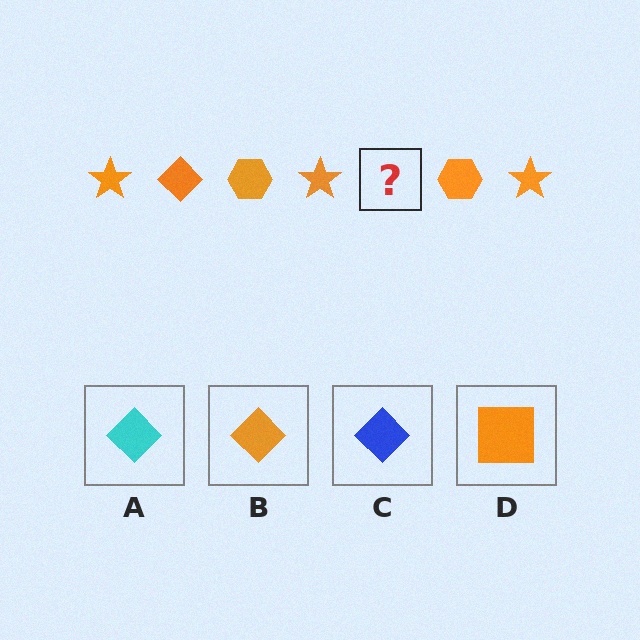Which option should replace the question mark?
Option B.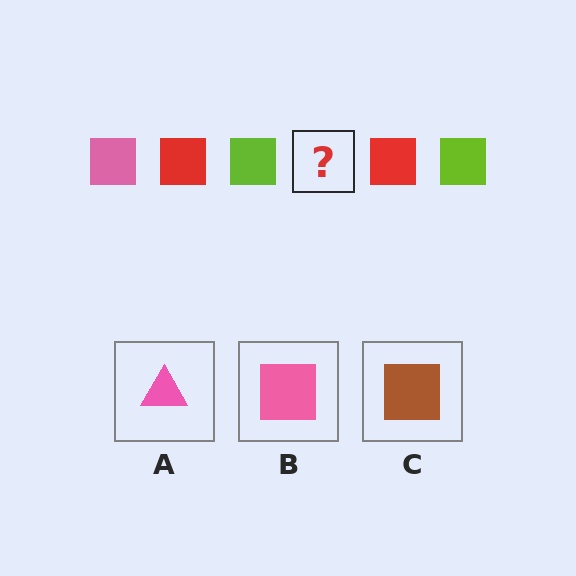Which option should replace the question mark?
Option B.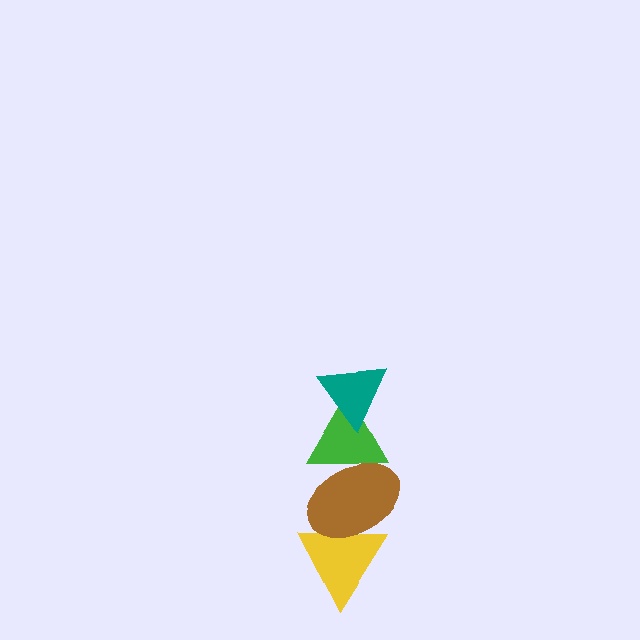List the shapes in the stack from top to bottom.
From top to bottom: the teal triangle, the green triangle, the brown ellipse, the yellow triangle.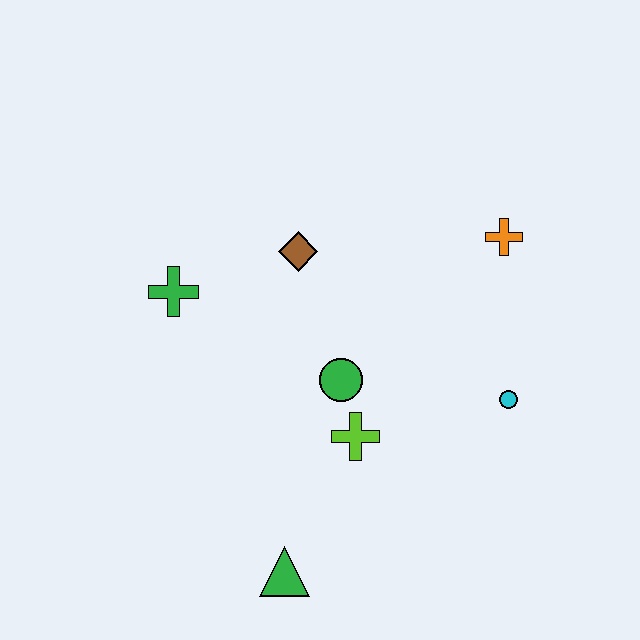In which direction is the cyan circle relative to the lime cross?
The cyan circle is to the right of the lime cross.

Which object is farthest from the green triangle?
The orange cross is farthest from the green triangle.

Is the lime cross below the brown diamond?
Yes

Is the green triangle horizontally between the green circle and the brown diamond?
No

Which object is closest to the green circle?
The lime cross is closest to the green circle.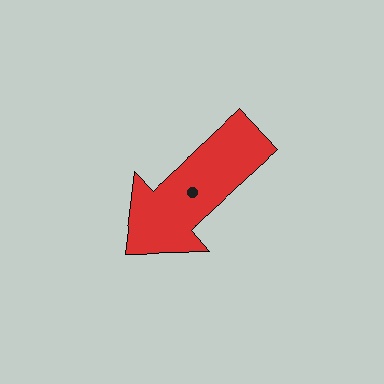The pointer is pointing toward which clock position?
Roughly 8 o'clock.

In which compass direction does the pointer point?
Southwest.